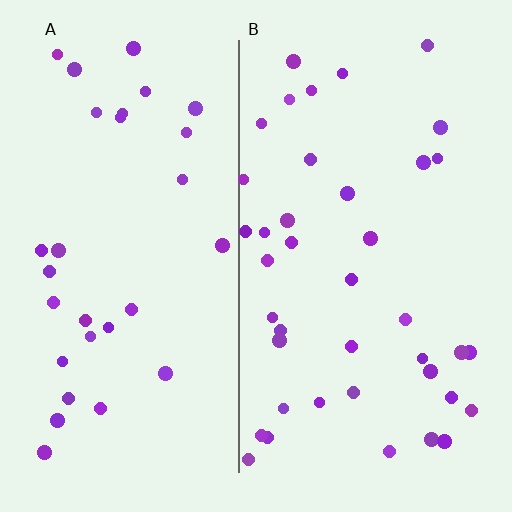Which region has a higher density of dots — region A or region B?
B (the right).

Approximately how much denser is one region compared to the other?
Approximately 1.3× — region B over region A.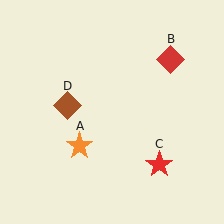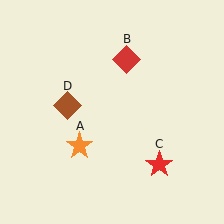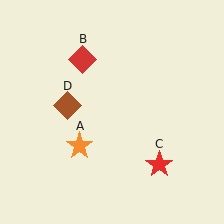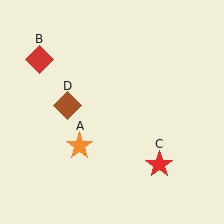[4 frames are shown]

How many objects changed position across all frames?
1 object changed position: red diamond (object B).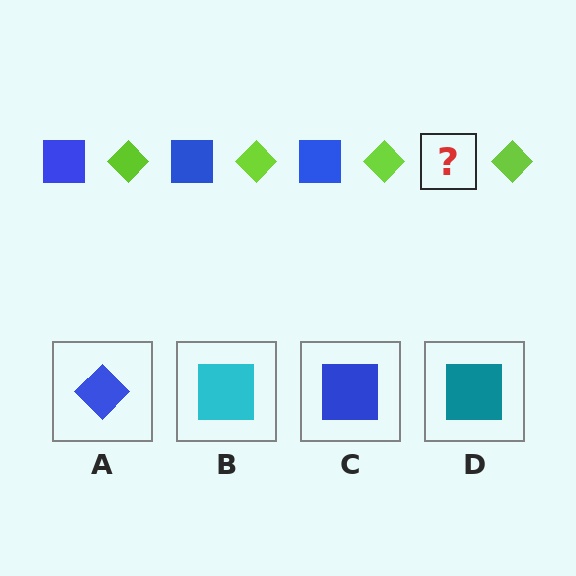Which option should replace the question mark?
Option C.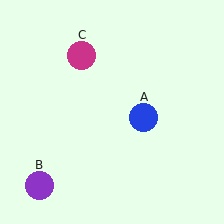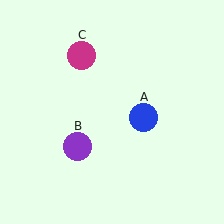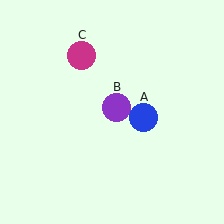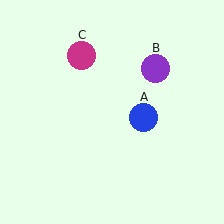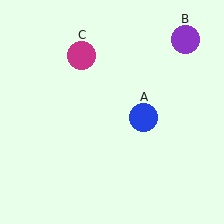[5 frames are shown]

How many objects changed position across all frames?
1 object changed position: purple circle (object B).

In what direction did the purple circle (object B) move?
The purple circle (object B) moved up and to the right.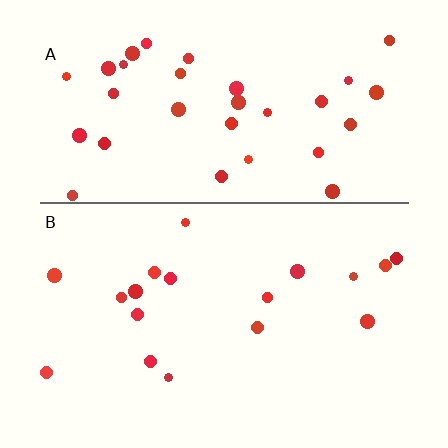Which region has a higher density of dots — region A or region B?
A (the top).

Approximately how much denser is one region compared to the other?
Approximately 1.9× — region A over region B.